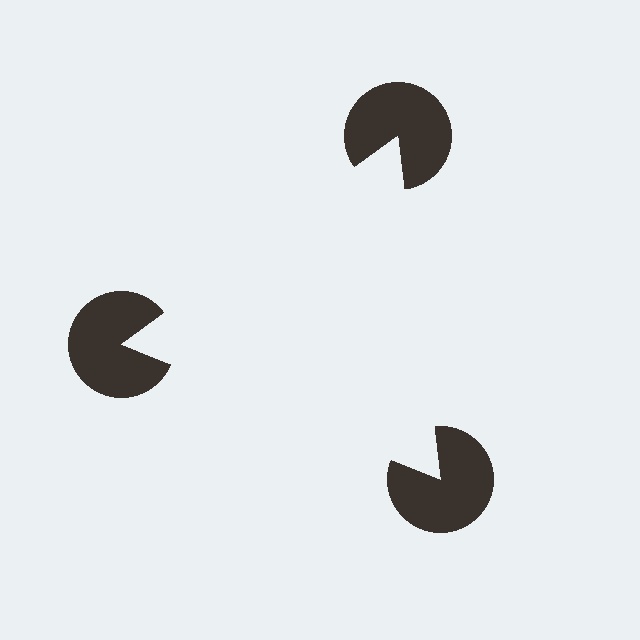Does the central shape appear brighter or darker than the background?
It typically appears slightly brighter than the background, even though no actual brightness change is drawn.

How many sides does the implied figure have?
3 sides.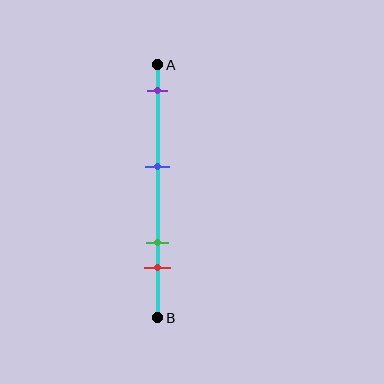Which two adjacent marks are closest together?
The green and red marks are the closest adjacent pair.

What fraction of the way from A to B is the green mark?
The green mark is approximately 70% (0.7) of the way from A to B.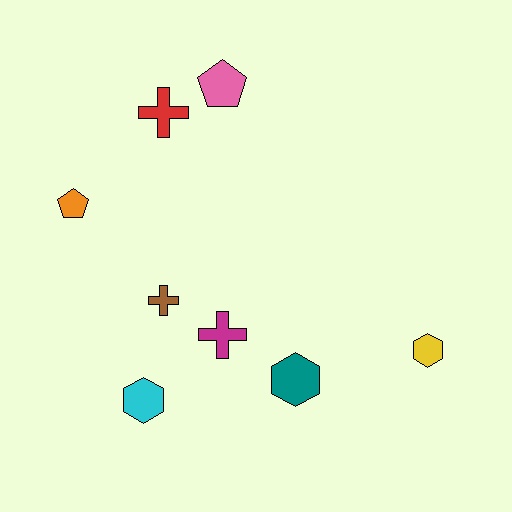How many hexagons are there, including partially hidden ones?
There are 3 hexagons.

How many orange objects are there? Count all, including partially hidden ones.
There is 1 orange object.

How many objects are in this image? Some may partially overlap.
There are 8 objects.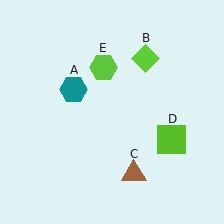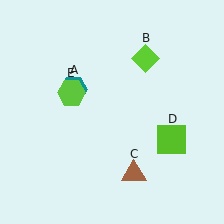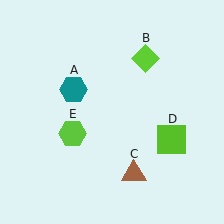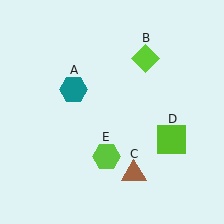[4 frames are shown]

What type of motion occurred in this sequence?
The lime hexagon (object E) rotated counterclockwise around the center of the scene.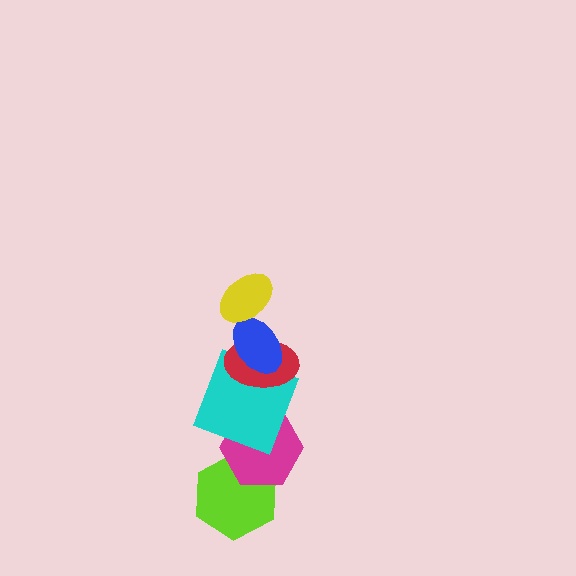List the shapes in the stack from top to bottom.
From top to bottom: the yellow ellipse, the blue ellipse, the red ellipse, the cyan square, the magenta hexagon, the lime hexagon.